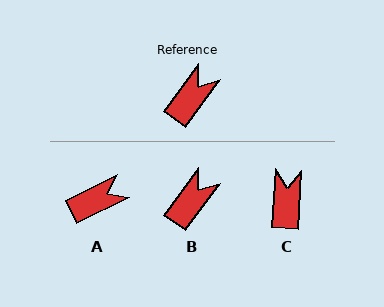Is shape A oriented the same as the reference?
No, it is off by about 28 degrees.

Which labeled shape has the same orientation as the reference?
B.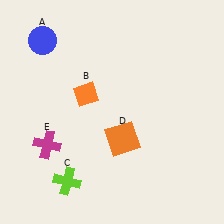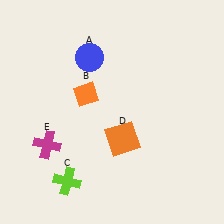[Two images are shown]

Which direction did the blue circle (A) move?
The blue circle (A) moved right.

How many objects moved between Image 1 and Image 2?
1 object moved between the two images.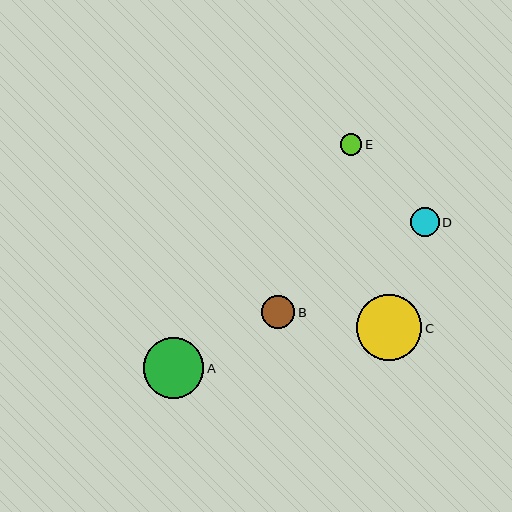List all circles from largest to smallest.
From largest to smallest: C, A, B, D, E.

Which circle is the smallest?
Circle E is the smallest with a size of approximately 22 pixels.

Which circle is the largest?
Circle C is the largest with a size of approximately 66 pixels.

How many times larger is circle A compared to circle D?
Circle A is approximately 2.1 times the size of circle D.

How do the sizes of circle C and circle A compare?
Circle C and circle A are approximately the same size.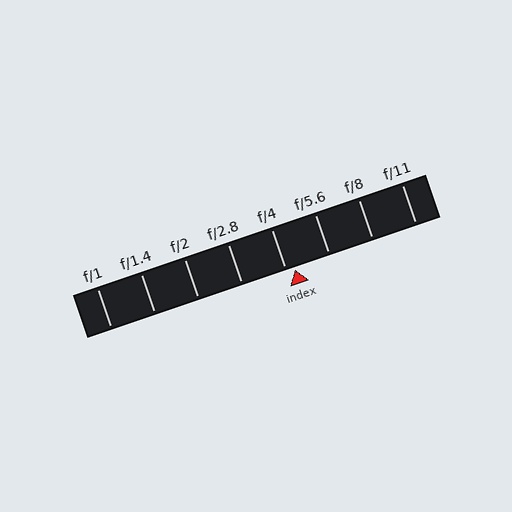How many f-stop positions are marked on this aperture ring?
There are 8 f-stop positions marked.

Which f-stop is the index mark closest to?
The index mark is closest to f/4.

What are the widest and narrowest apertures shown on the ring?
The widest aperture shown is f/1 and the narrowest is f/11.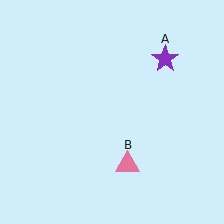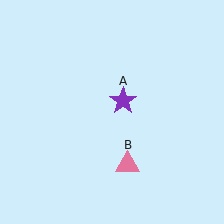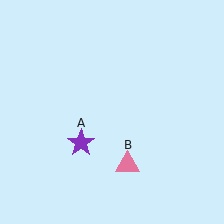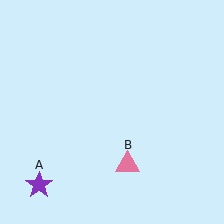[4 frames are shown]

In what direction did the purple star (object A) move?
The purple star (object A) moved down and to the left.